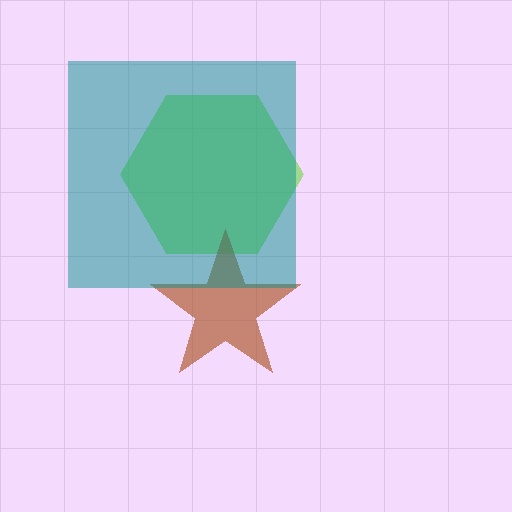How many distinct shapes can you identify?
There are 3 distinct shapes: a lime hexagon, a brown star, a teal square.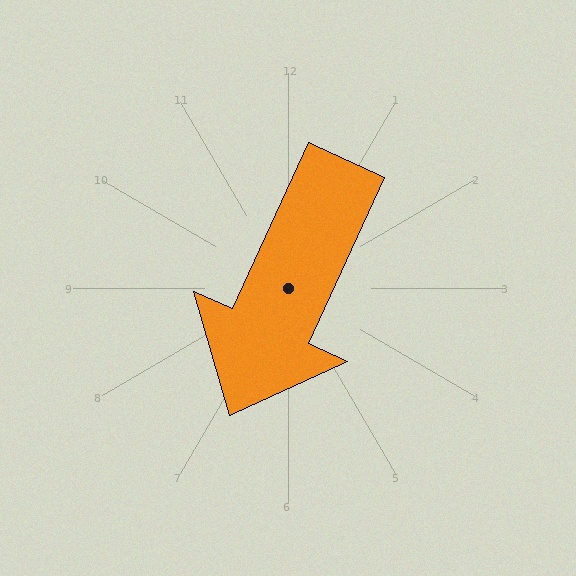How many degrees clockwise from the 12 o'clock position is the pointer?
Approximately 205 degrees.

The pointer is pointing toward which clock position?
Roughly 7 o'clock.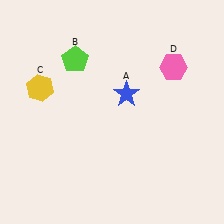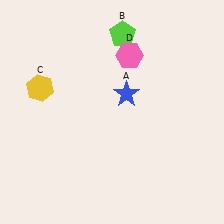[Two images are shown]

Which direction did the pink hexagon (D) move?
The pink hexagon (D) moved left.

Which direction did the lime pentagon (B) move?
The lime pentagon (B) moved right.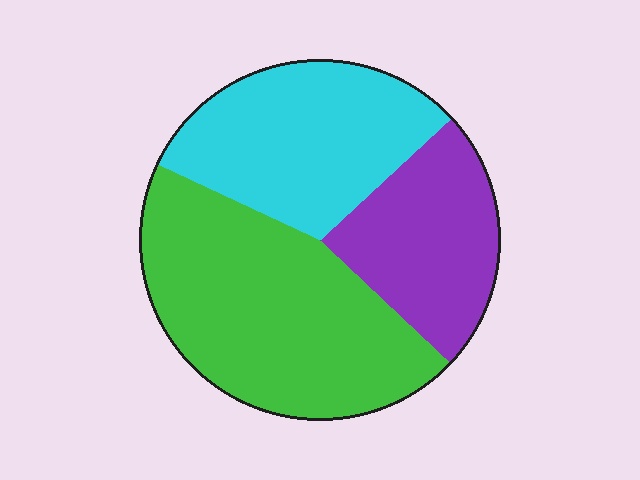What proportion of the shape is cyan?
Cyan takes up about one third (1/3) of the shape.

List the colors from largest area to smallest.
From largest to smallest: green, cyan, purple.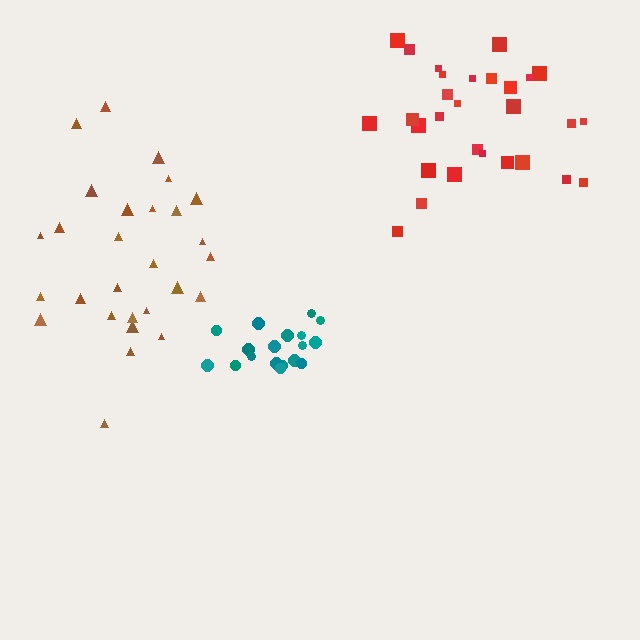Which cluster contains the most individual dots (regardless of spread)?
Red (29).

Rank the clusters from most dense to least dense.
teal, red, brown.